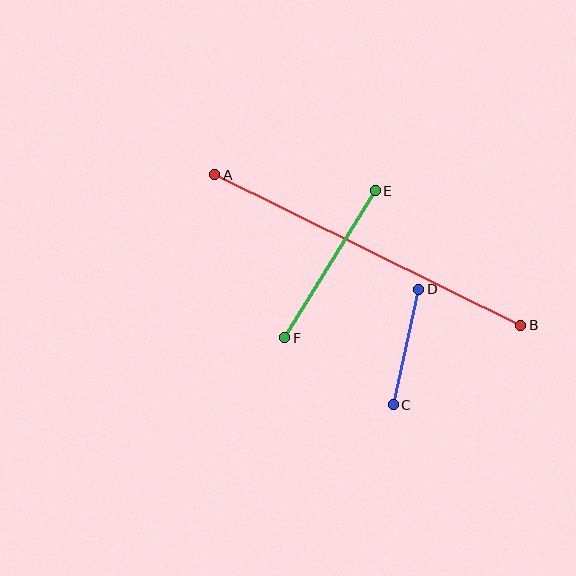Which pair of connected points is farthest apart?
Points A and B are farthest apart.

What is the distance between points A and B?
The distance is approximately 341 pixels.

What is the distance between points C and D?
The distance is approximately 118 pixels.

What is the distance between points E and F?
The distance is approximately 173 pixels.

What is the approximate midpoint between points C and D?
The midpoint is at approximately (406, 347) pixels.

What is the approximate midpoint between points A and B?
The midpoint is at approximately (368, 250) pixels.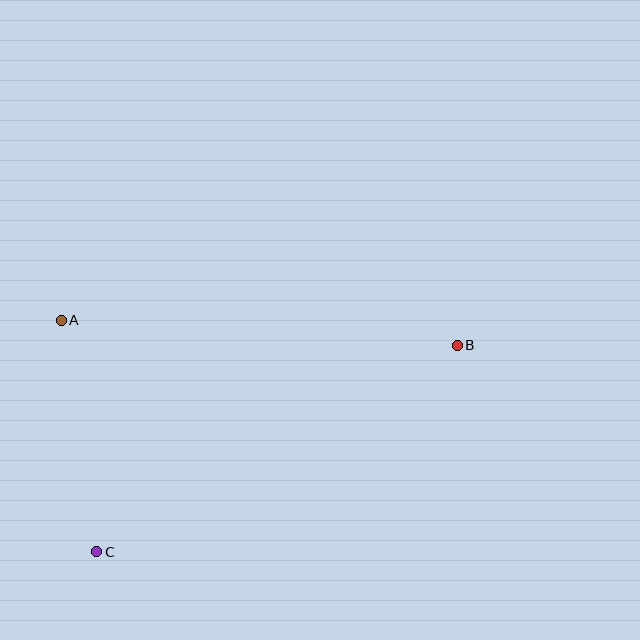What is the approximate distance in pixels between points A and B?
The distance between A and B is approximately 397 pixels.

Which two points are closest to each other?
Points A and C are closest to each other.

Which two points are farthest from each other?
Points B and C are farthest from each other.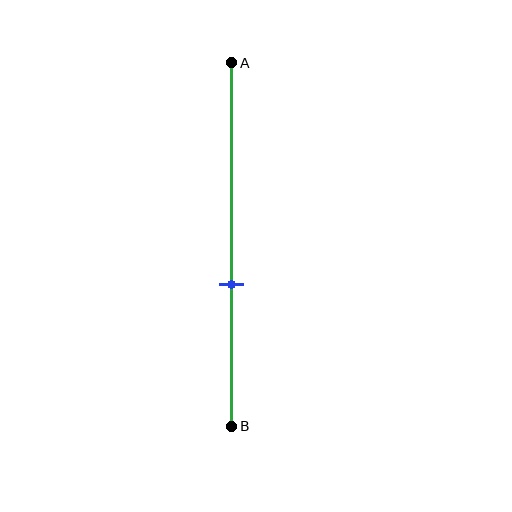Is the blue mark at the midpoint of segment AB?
No, the mark is at about 60% from A, not at the 50% midpoint.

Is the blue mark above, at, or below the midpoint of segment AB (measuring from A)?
The blue mark is below the midpoint of segment AB.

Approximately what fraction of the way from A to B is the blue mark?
The blue mark is approximately 60% of the way from A to B.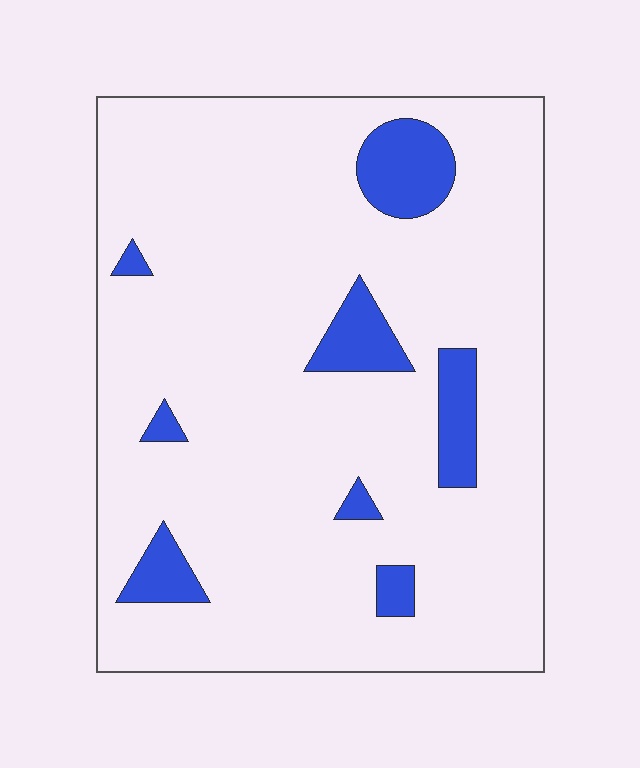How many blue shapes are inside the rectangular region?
8.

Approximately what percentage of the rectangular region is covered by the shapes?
Approximately 10%.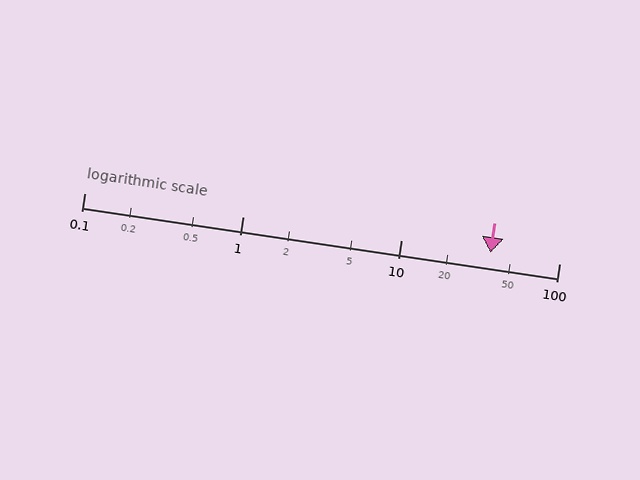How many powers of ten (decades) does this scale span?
The scale spans 3 decades, from 0.1 to 100.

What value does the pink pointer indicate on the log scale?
The pointer indicates approximately 37.